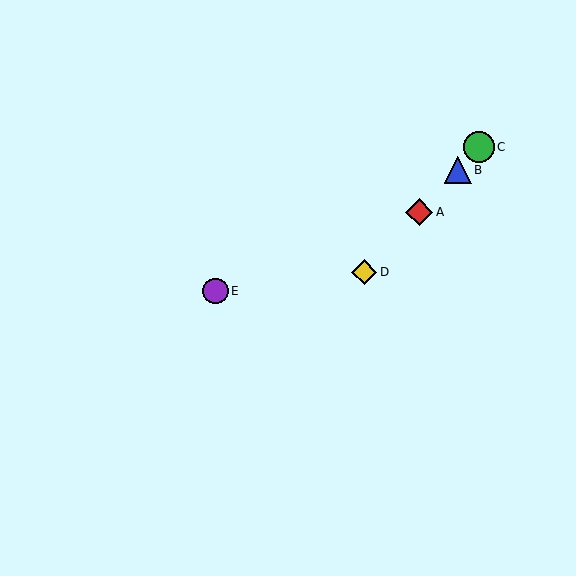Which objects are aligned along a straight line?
Objects A, B, C, D are aligned along a straight line.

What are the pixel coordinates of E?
Object E is at (215, 291).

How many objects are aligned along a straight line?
4 objects (A, B, C, D) are aligned along a straight line.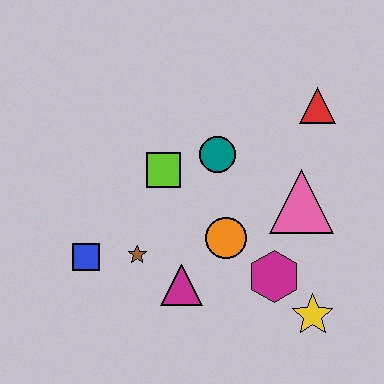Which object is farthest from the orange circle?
The red triangle is farthest from the orange circle.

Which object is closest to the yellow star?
The magenta hexagon is closest to the yellow star.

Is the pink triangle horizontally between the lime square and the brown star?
No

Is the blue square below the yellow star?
No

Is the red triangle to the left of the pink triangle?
No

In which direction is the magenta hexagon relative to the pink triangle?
The magenta hexagon is below the pink triangle.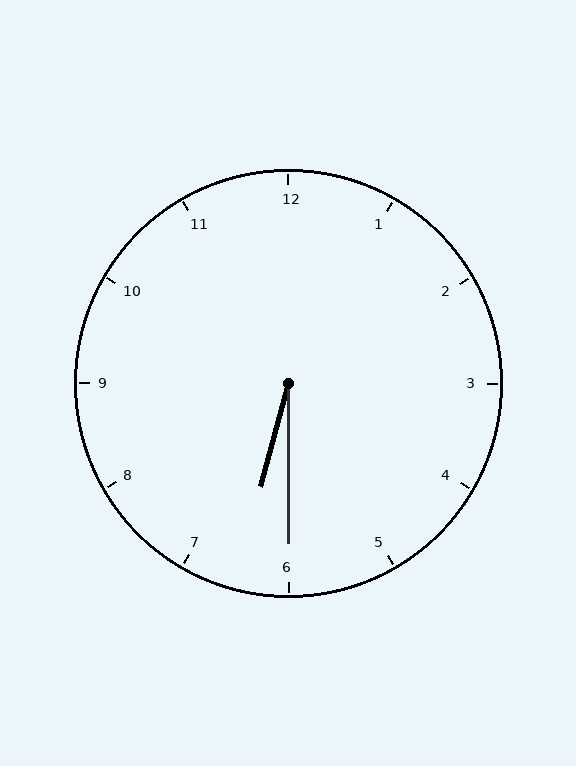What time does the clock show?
6:30.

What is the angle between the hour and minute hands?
Approximately 15 degrees.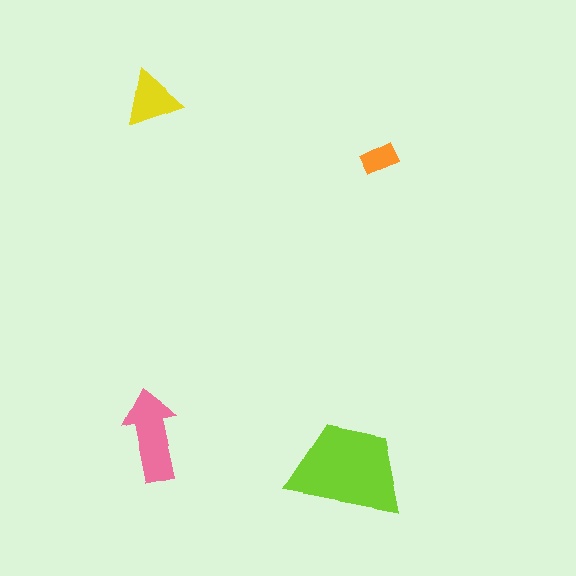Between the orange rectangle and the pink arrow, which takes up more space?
The pink arrow.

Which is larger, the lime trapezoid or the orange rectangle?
The lime trapezoid.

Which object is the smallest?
The orange rectangle.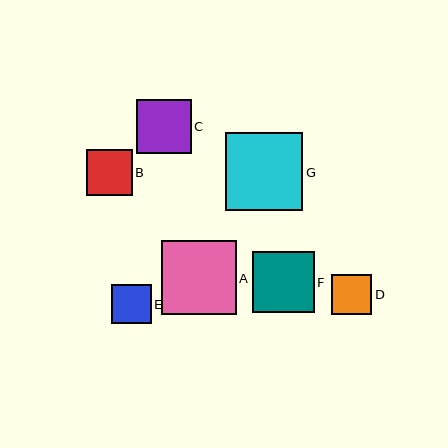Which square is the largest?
Square G is the largest with a size of approximately 77 pixels.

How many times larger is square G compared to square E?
Square G is approximately 1.9 times the size of square E.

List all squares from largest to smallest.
From largest to smallest: G, A, F, C, B, D, E.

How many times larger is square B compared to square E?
Square B is approximately 1.2 times the size of square E.